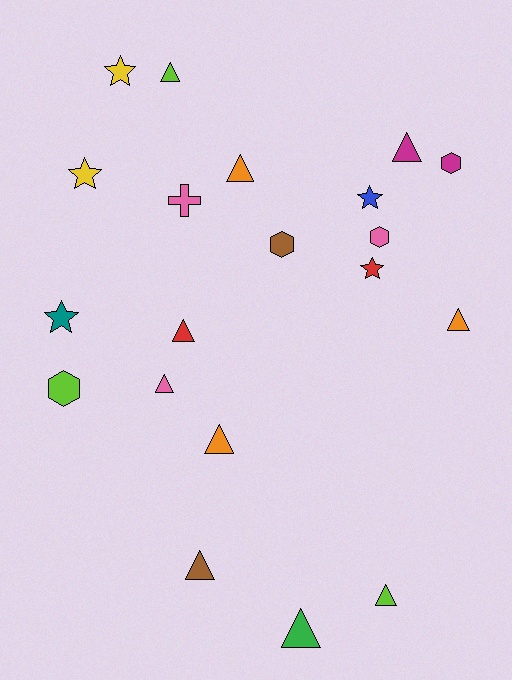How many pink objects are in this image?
There are 3 pink objects.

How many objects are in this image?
There are 20 objects.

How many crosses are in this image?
There is 1 cross.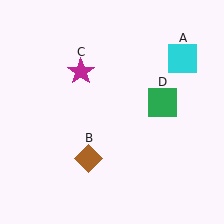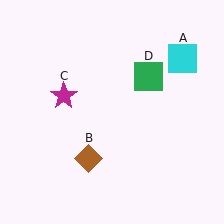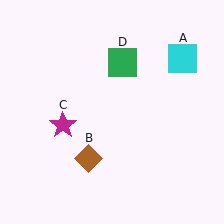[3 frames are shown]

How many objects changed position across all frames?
2 objects changed position: magenta star (object C), green square (object D).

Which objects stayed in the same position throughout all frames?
Cyan square (object A) and brown diamond (object B) remained stationary.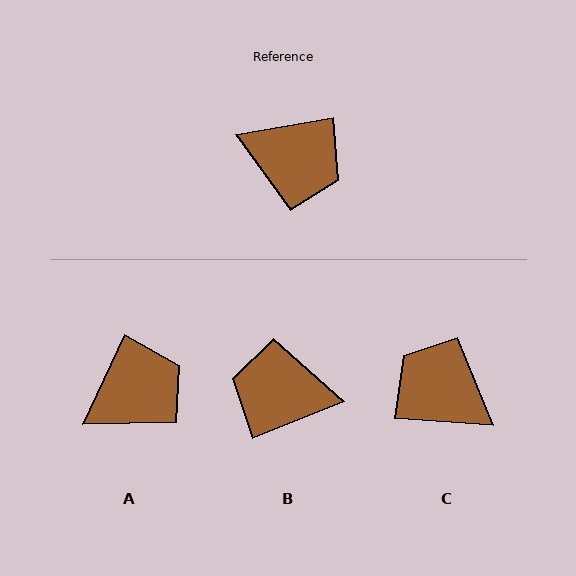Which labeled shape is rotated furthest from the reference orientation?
B, about 168 degrees away.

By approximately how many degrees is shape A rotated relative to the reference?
Approximately 55 degrees counter-clockwise.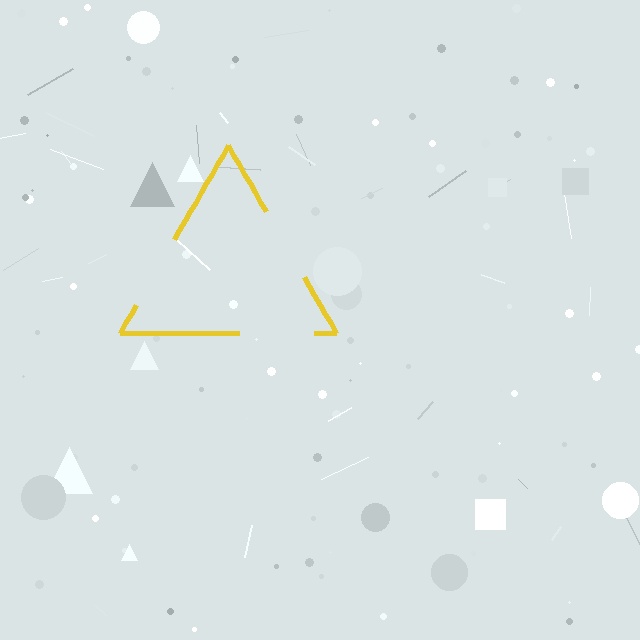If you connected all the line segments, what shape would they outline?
They would outline a triangle.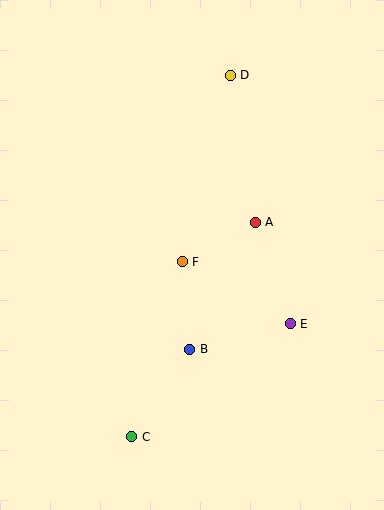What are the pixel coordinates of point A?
Point A is at (255, 222).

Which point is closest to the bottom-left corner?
Point C is closest to the bottom-left corner.